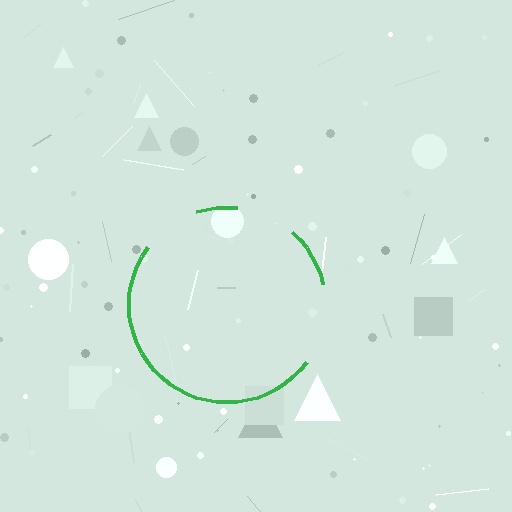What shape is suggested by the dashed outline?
The dashed outline suggests a circle.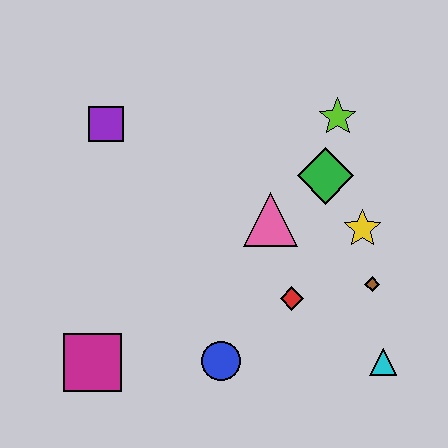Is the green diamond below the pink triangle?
No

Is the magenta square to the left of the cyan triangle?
Yes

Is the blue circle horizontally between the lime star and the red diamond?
No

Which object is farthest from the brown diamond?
The purple square is farthest from the brown diamond.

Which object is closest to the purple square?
The pink triangle is closest to the purple square.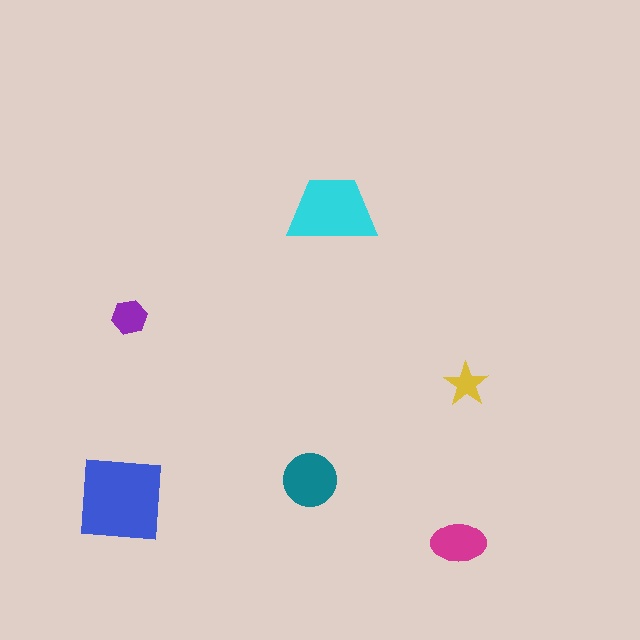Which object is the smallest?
The yellow star.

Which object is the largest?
The blue square.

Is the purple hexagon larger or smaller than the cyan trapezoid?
Smaller.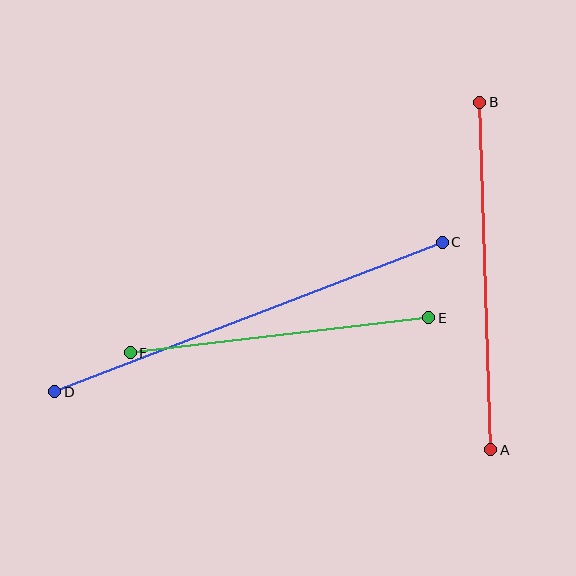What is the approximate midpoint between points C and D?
The midpoint is at approximately (248, 317) pixels.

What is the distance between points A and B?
The distance is approximately 348 pixels.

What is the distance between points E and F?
The distance is approximately 300 pixels.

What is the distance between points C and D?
The distance is approximately 416 pixels.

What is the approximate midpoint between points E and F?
The midpoint is at approximately (279, 335) pixels.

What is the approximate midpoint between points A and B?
The midpoint is at approximately (485, 276) pixels.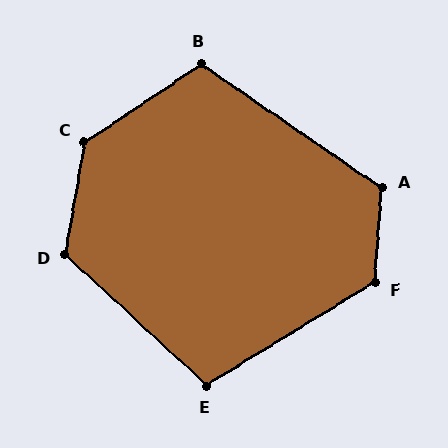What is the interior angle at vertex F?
Approximately 126 degrees (obtuse).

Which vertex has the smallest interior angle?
E, at approximately 106 degrees.